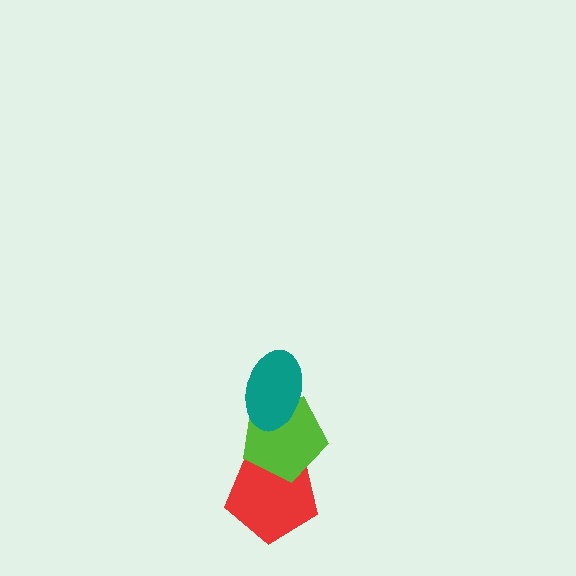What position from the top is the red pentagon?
The red pentagon is 3rd from the top.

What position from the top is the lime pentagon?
The lime pentagon is 2nd from the top.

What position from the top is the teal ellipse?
The teal ellipse is 1st from the top.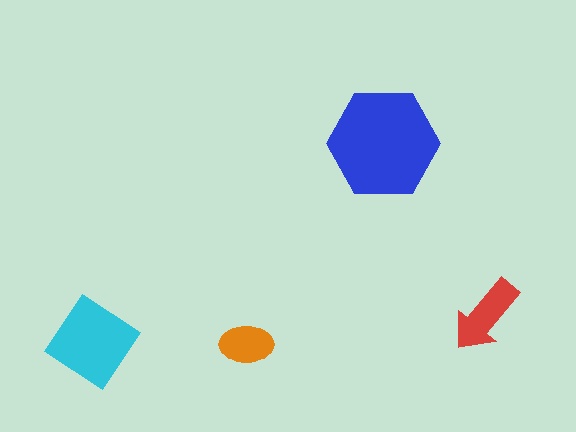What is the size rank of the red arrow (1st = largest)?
3rd.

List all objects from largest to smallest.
The blue hexagon, the cyan diamond, the red arrow, the orange ellipse.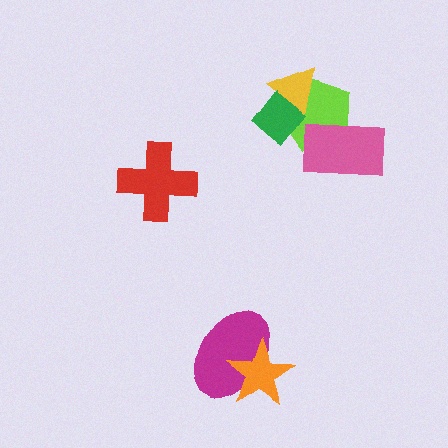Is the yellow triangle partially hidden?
Yes, it is partially covered by another shape.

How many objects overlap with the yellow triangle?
2 objects overlap with the yellow triangle.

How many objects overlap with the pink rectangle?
1 object overlaps with the pink rectangle.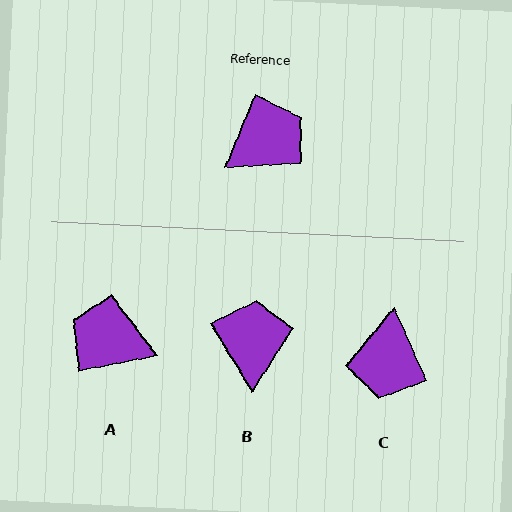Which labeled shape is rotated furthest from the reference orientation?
C, about 134 degrees away.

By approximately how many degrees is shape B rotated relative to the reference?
Approximately 54 degrees counter-clockwise.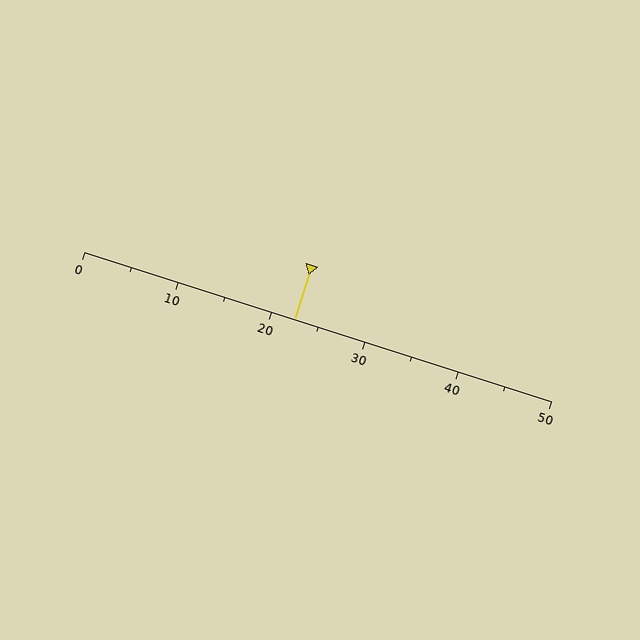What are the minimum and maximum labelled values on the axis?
The axis runs from 0 to 50.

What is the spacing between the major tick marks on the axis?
The major ticks are spaced 10 apart.